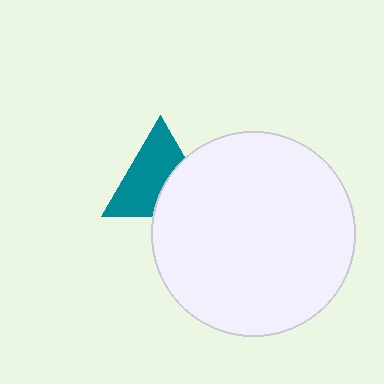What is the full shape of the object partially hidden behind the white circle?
The partially hidden object is a teal triangle.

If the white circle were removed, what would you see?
You would see the complete teal triangle.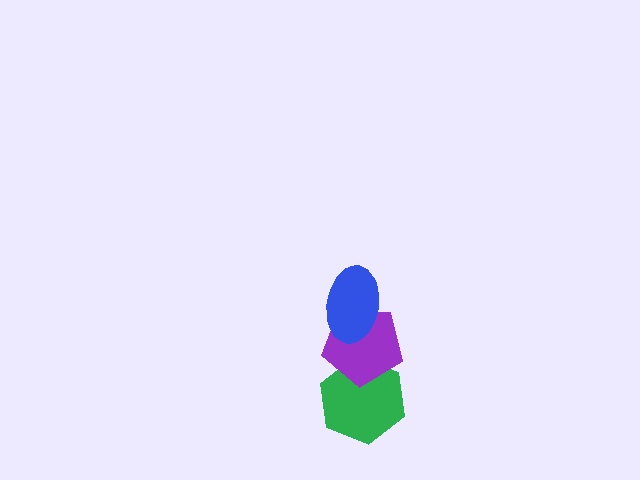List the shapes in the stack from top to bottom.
From top to bottom: the blue ellipse, the purple pentagon, the green hexagon.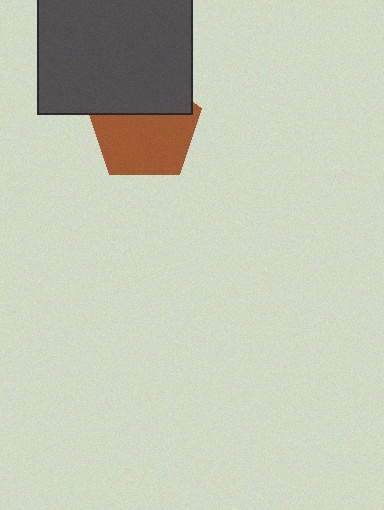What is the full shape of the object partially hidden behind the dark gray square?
The partially hidden object is a brown pentagon.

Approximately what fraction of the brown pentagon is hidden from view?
Roughly 36% of the brown pentagon is hidden behind the dark gray square.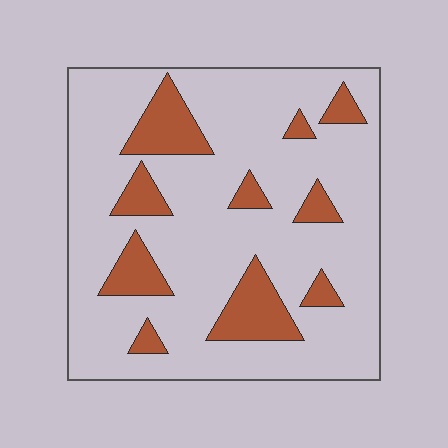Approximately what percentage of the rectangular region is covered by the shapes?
Approximately 20%.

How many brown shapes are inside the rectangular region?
10.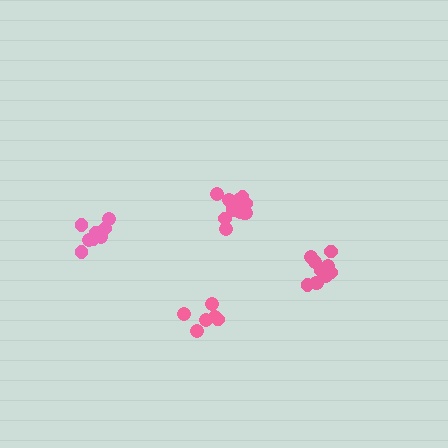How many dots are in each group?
Group 1: 10 dots, Group 2: 6 dots, Group 3: 9 dots, Group 4: 12 dots (37 total).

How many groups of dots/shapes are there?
There are 4 groups.